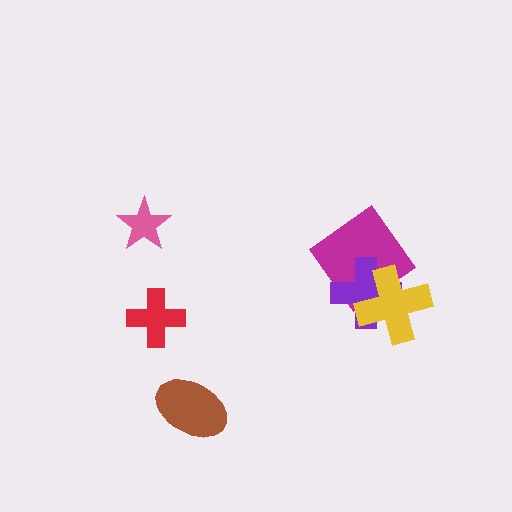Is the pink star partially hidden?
No, no other shape covers it.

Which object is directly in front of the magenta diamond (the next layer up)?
The purple cross is directly in front of the magenta diamond.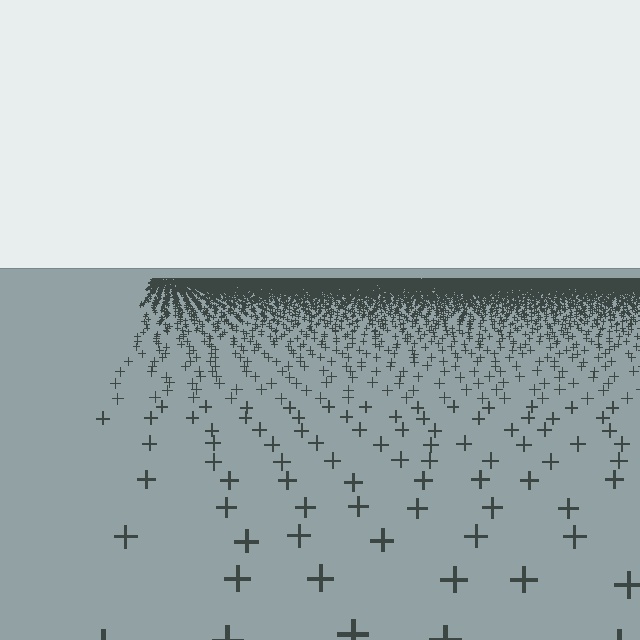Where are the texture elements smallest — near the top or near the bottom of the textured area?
Near the top.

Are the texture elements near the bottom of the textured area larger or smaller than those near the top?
Larger. Near the bottom, elements are closer to the viewer and appear at a bigger on-screen size.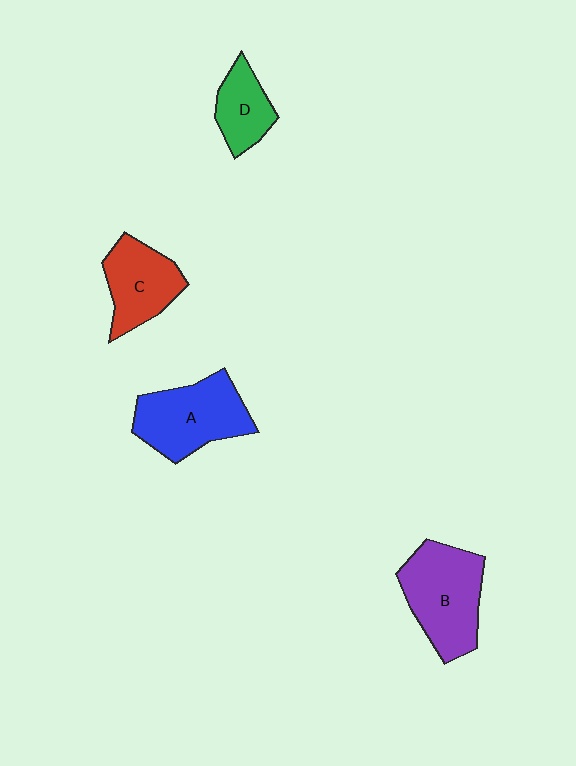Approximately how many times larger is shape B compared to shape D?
Approximately 1.9 times.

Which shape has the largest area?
Shape B (purple).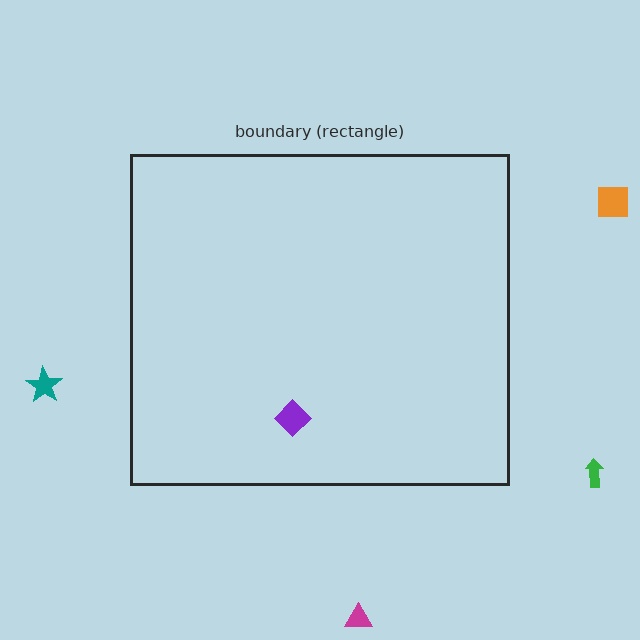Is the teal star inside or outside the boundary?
Outside.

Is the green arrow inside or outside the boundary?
Outside.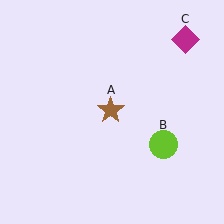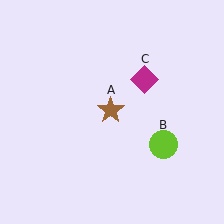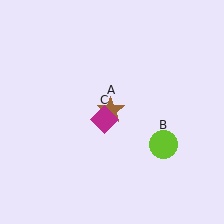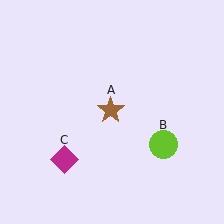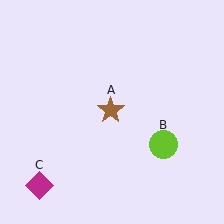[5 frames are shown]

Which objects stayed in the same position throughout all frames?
Brown star (object A) and lime circle (object B) remained stationary.